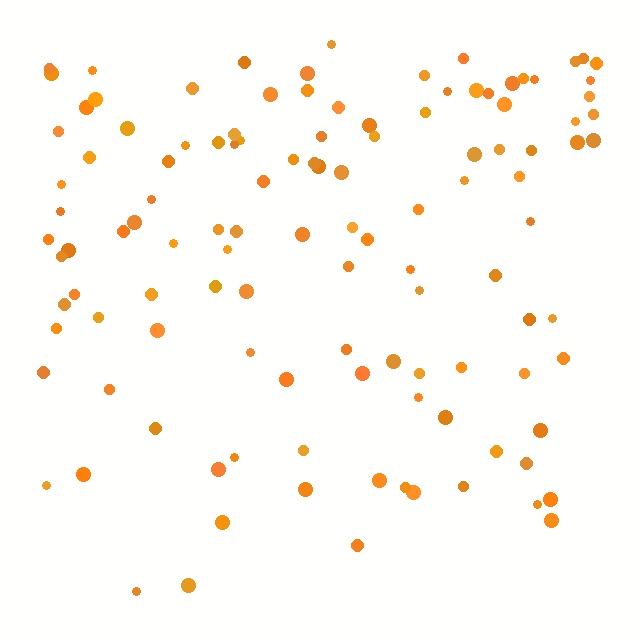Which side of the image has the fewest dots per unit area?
The bottom.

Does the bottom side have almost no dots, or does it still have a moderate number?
Still a moderate number, just noticeably fewer than the top.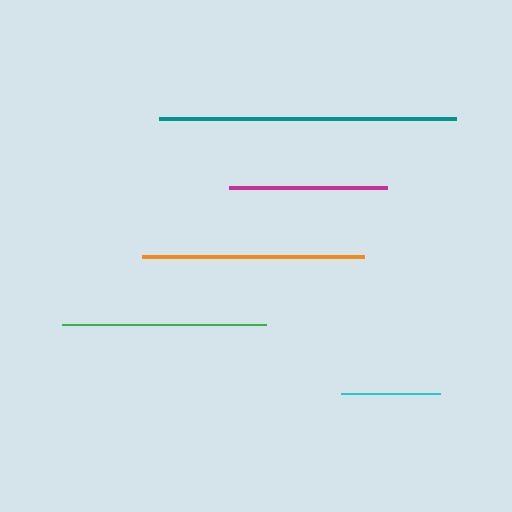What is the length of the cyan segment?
The cyan segment is approximately 99 pixels long.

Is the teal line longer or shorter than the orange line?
The teal line is longer than the orange line.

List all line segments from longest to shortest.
From longest to shortest: teal, orange, green, magenta, cyan.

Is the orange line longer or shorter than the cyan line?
The orange line is longer than the cyan line.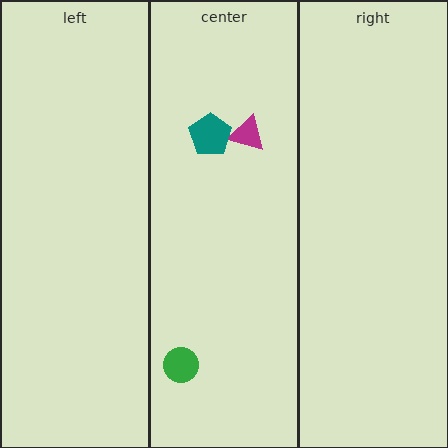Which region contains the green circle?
The center region.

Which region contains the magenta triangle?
The center region.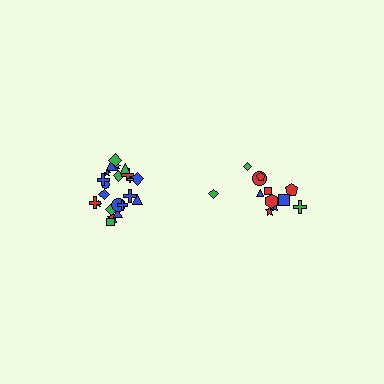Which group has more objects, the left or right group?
The left group.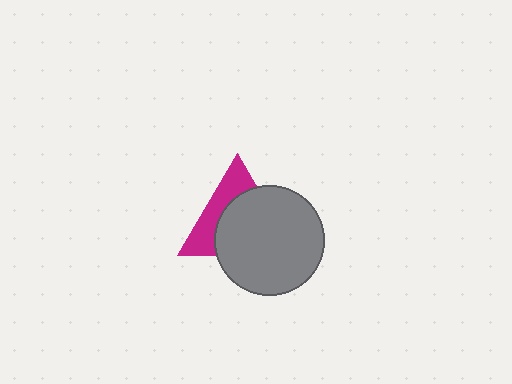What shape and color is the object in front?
The object in front is a gray circle.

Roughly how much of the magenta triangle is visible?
A small part of it is visible (roughly 39%).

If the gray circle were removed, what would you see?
You would see the complete magenta triangle.